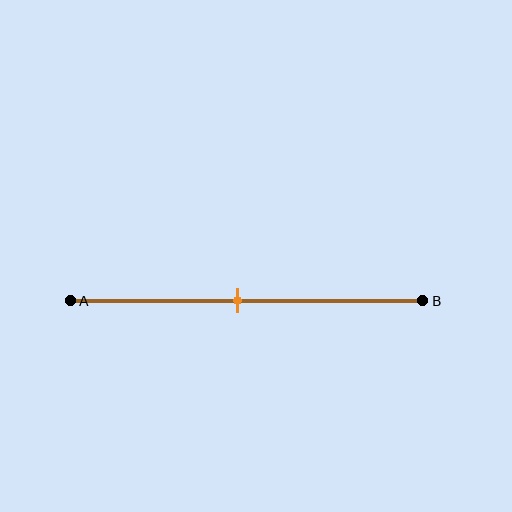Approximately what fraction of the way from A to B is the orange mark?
The orange mark is approximately 45% of the way from A to B.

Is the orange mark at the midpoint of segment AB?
Yes, the mark is approximately at the midpoint.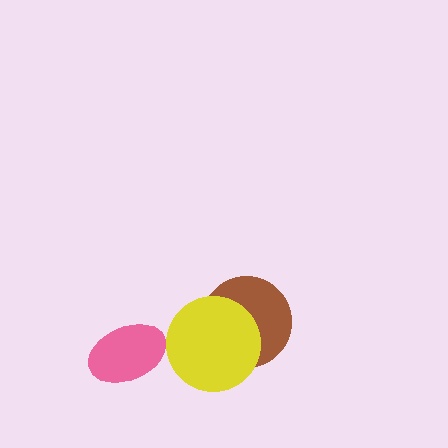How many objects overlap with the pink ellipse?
0 objects overlap with the pink ellipse.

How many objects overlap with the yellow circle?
1 object overlaps with the yellow circle.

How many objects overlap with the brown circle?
1 object overlaps with the brown circle.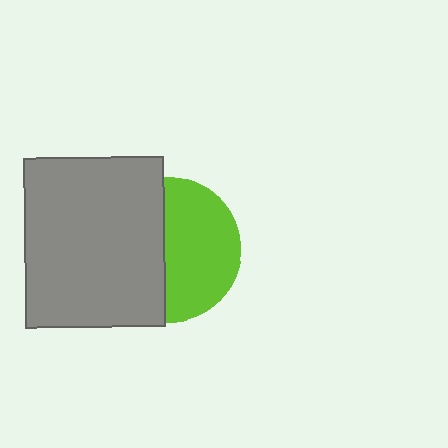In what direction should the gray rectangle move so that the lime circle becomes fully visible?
The gray rectangle should move left. That is the shortest direction to clear the overlap and leave the lime circle fully visible.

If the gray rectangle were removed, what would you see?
You would see the complete lime circle.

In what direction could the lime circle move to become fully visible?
The lime circle could move right. That would shift it out from behind the gray rectangle entirely.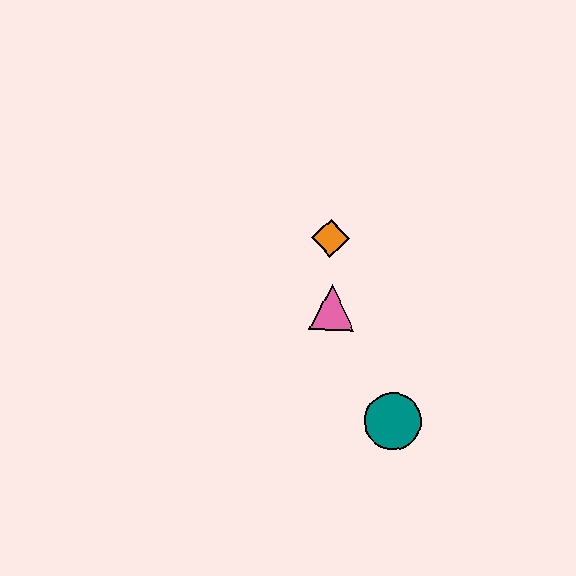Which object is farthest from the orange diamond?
The teal circle is farthest from the orange diamond.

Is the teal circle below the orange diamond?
Yes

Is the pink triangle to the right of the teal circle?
No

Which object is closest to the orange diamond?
The pink triangle is closest to the orange diamond.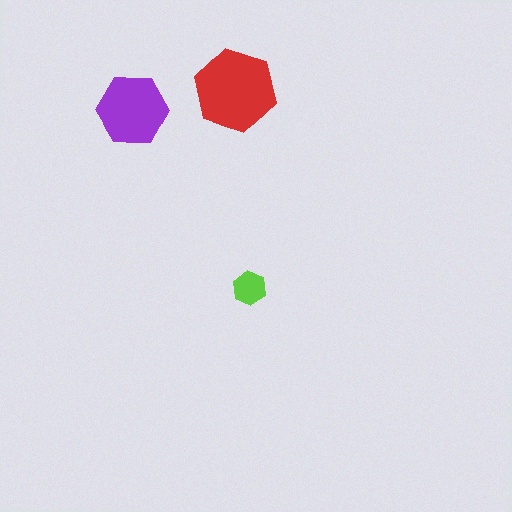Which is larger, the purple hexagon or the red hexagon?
The red one.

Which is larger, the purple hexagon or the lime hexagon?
The purple one.